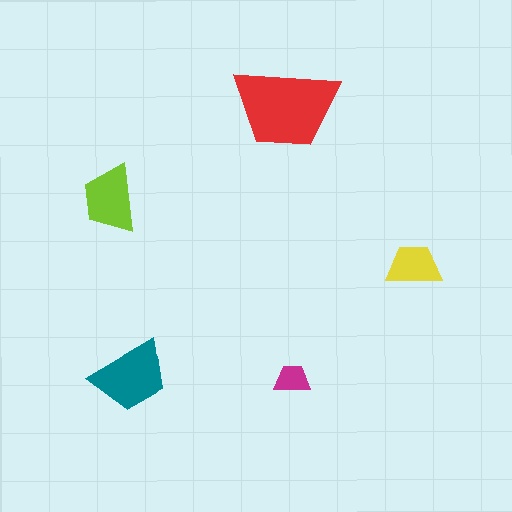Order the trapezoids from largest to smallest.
the red one, the teal one, the lime one, the yellow one, the magenta one.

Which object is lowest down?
The magenta trapezoid is bottommost.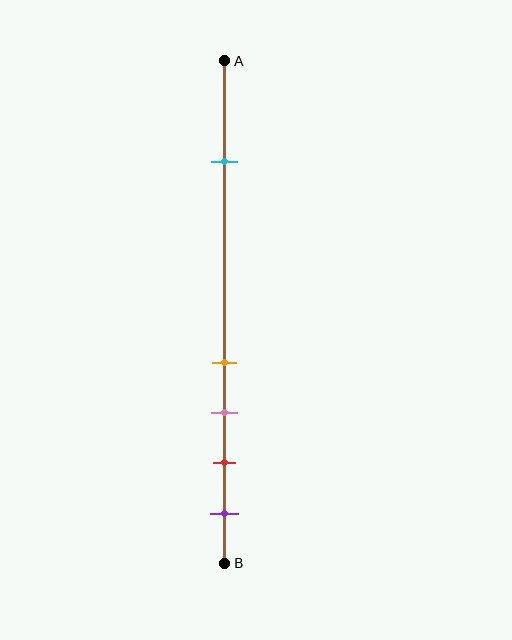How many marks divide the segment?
There are 5 marks dividing the segment.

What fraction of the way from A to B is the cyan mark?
The cyan mark is approximately 20% (0.2) of the way from A to B.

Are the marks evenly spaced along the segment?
No, the marks are not evenly spaced.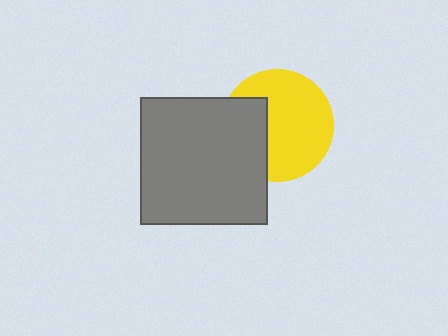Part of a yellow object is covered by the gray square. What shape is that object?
It is a circle.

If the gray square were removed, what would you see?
You would see the complete yellow circle.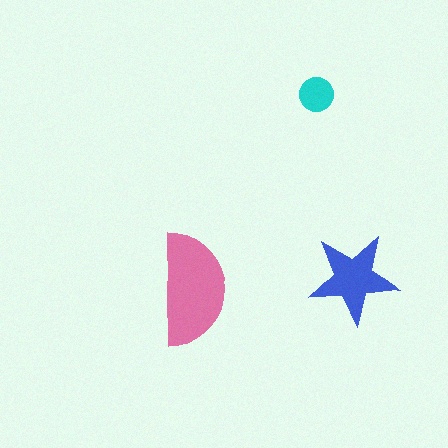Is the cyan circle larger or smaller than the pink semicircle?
Smaller.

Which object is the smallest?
The cyan circle.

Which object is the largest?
The pink semicircle.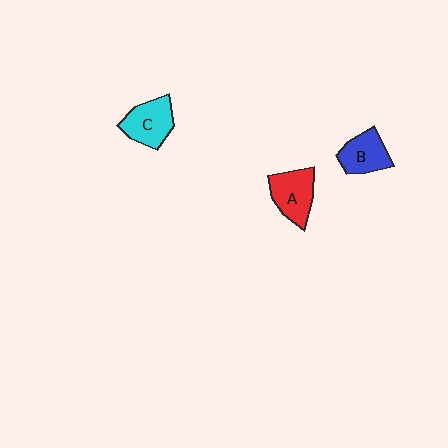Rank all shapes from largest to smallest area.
From largest to smallest: A (red), C (cyan), B (blue).